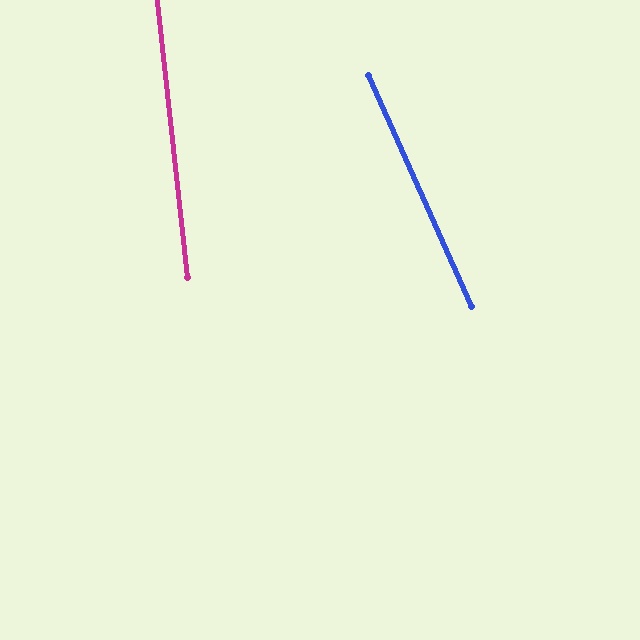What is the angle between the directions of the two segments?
Approximately 18 degrees.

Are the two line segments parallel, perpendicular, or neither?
Neither parallel nor perpendicular — they differ by about 18°.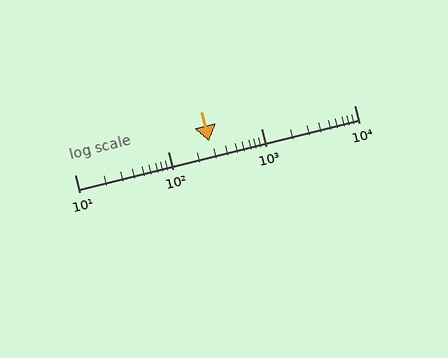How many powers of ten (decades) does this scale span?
The scale spans 3 decades, from 10 to 10000.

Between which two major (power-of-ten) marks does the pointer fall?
The pointer is between 100 and 1000.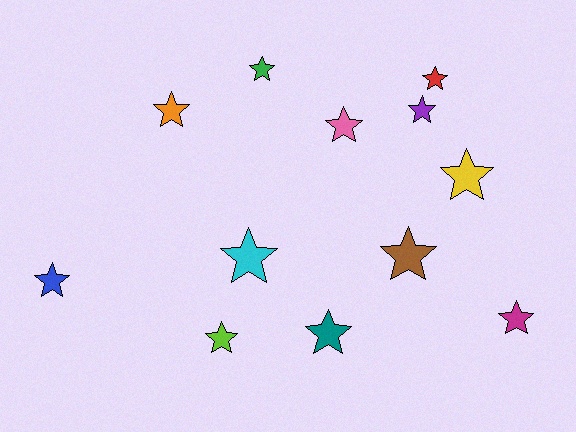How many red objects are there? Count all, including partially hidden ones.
There is 1 red object.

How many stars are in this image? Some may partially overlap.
There are 12 stars.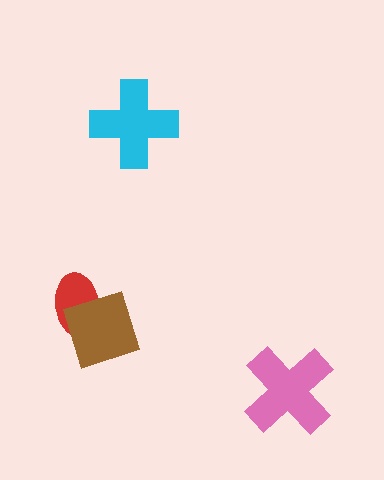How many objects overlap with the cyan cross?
0 objects overlap with the cyan cross.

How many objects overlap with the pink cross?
0 objects overlap with the pink cross.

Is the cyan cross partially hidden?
No, no other shape covers it.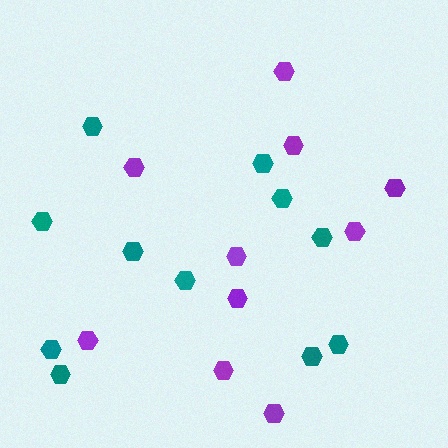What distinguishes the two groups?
There are 2 groups: one group of purple hexagons (10) and one group of teal hexagons (11).